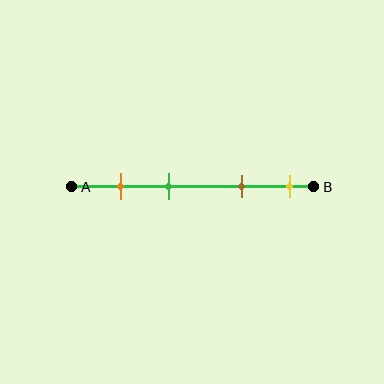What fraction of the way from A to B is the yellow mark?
The yellow mark is approximately 90% (0.9) of the way from A to B.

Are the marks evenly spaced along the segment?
No, the marks are not evenly spaced.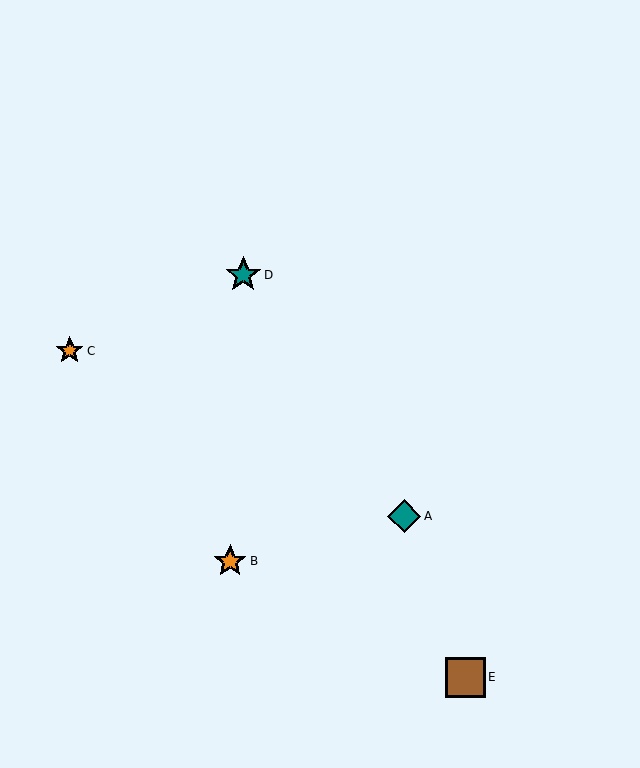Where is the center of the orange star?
The center of the orange star is at (70, 351).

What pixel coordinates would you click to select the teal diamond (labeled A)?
Click at (404, 516) to select the teal diamond A.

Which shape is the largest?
The brown square (labeled E) is the largest.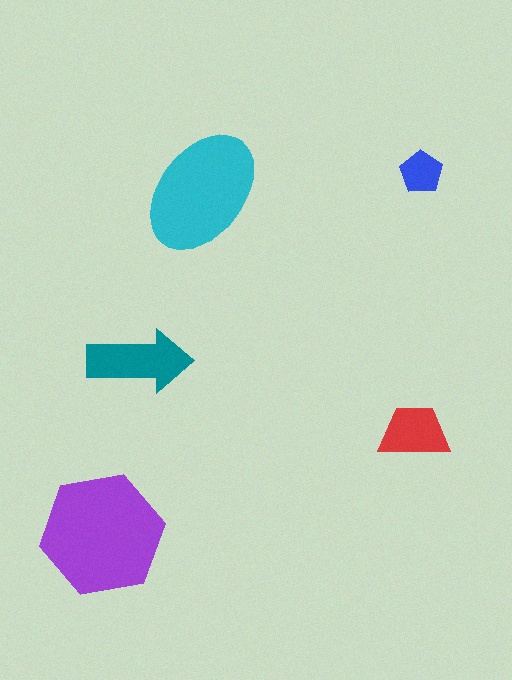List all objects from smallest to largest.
The blue pentagon, the red trapezoid, the teal arrow, the cyan ellipse, the purple hexagon.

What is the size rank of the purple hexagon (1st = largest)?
1st.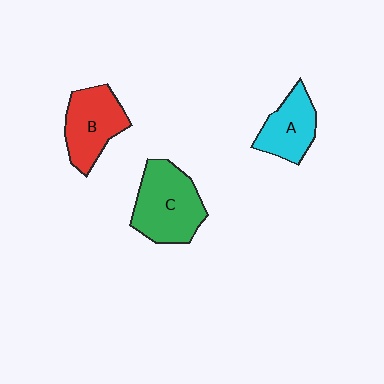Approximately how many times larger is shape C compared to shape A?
Approximately 1.5 times.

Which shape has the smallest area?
Shape A (cyan).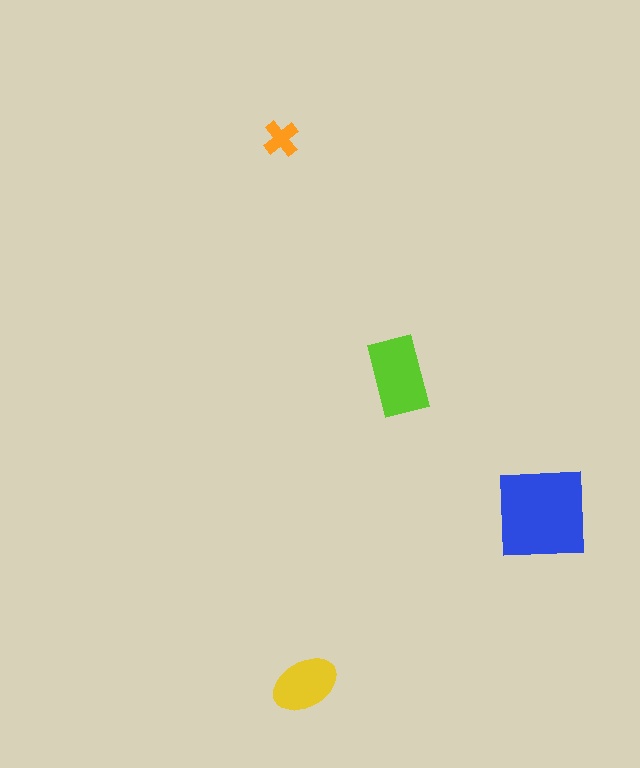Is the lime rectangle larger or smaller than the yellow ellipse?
Larger.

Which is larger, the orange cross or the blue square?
The blue square.